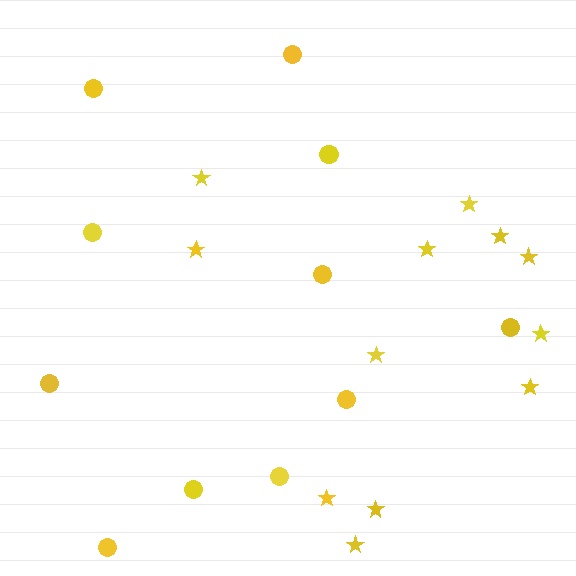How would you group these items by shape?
There are 2 groups: one group of circles (11) and one group of stars (12).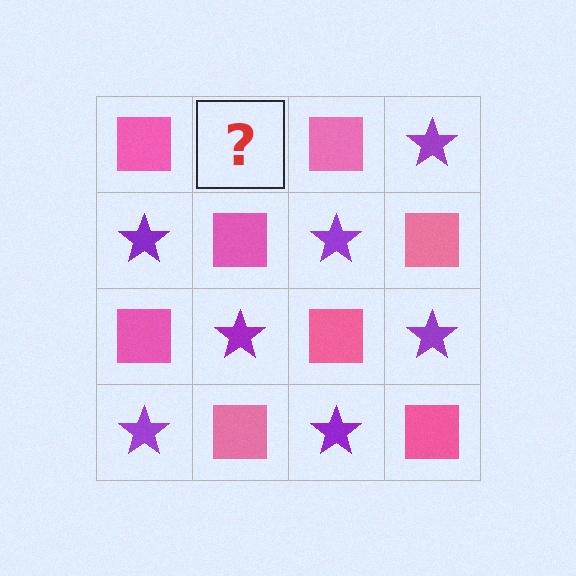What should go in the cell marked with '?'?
The missing cell should contain a purple star.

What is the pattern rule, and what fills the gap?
The rule is that it alternates pink square and purple star in a checkerboard pattern. The gap should be filled with a purple star.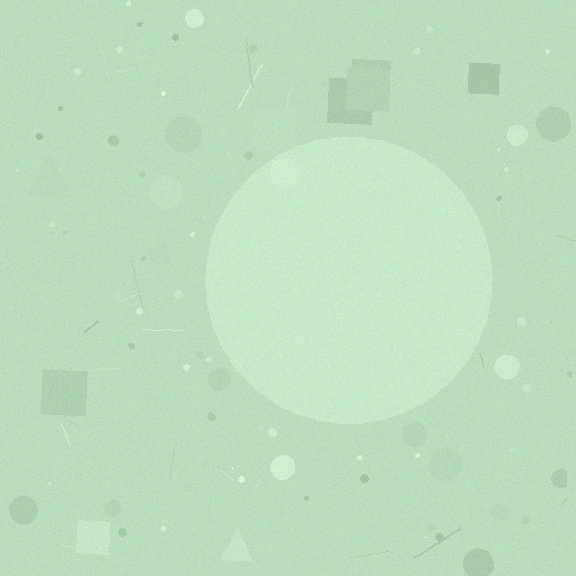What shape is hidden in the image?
A circle is hidden in the image.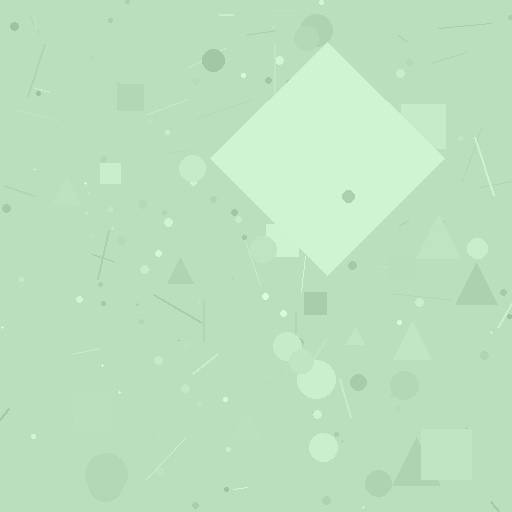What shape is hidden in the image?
A diamond is hidden in the image.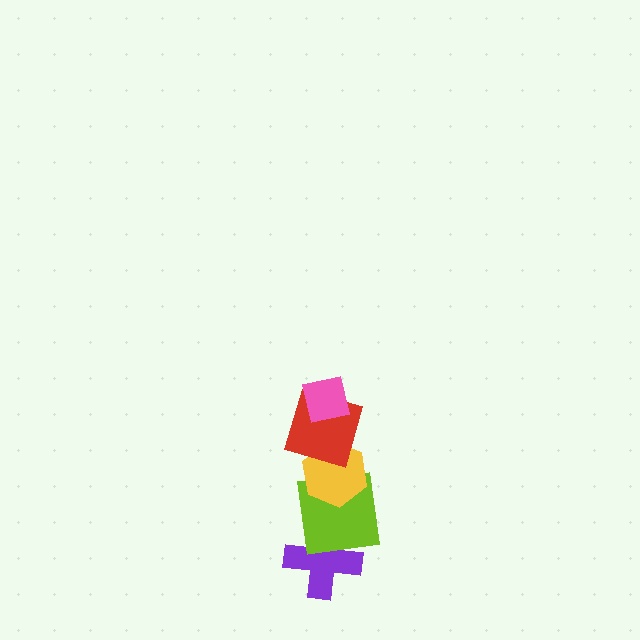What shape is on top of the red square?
The pink square is on top of the red square.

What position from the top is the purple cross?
The purple cross is 5th from the top.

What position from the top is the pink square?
The pink square is 1st from the top.